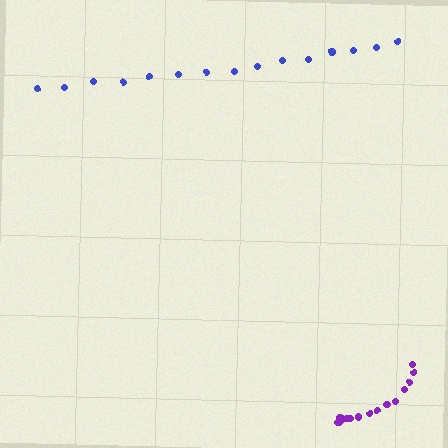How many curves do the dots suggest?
There are 2 distinct paths.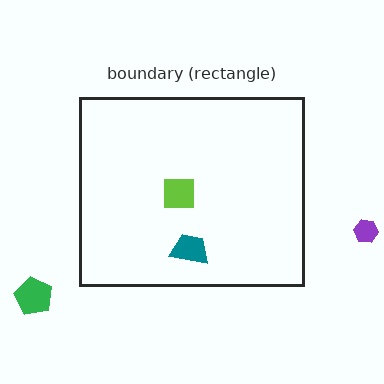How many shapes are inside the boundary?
2 inside, 2 outside.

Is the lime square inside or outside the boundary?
Inside.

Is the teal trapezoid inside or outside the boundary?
Inside.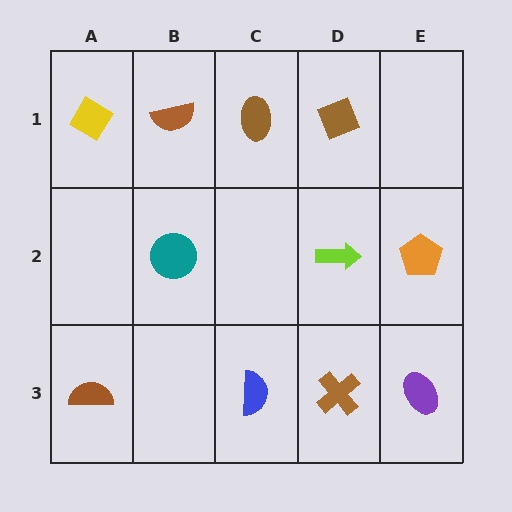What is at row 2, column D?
A lime arrow.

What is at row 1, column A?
A yellow diamond.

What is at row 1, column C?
A brown ellipse.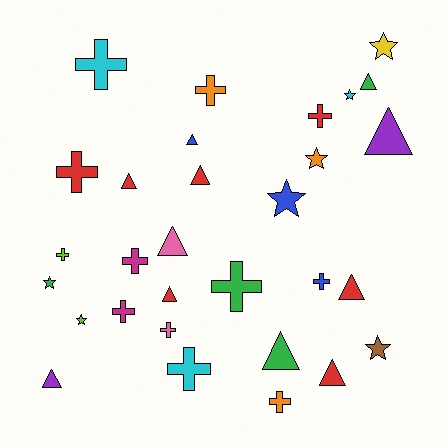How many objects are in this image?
There are 30 objects.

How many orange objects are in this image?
There are 3 orange objects.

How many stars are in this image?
There are 7 stars.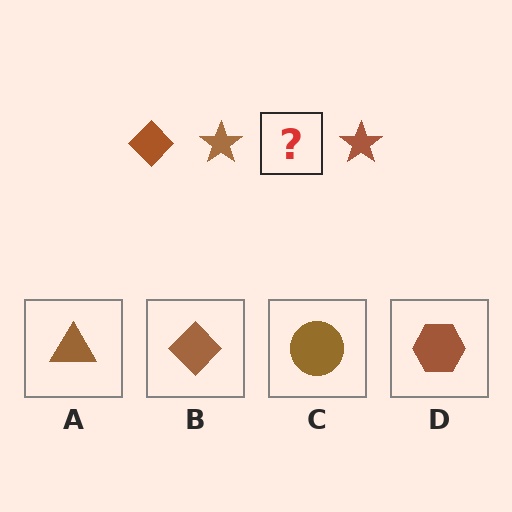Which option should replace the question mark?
Option B.